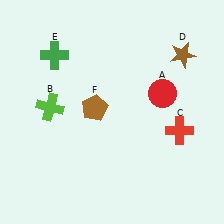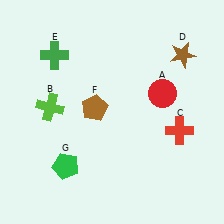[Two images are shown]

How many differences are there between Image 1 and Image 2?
There is 1 difference between the two images.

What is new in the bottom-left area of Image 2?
A green pentagon (G) was added in the bottom-left area of Image 2.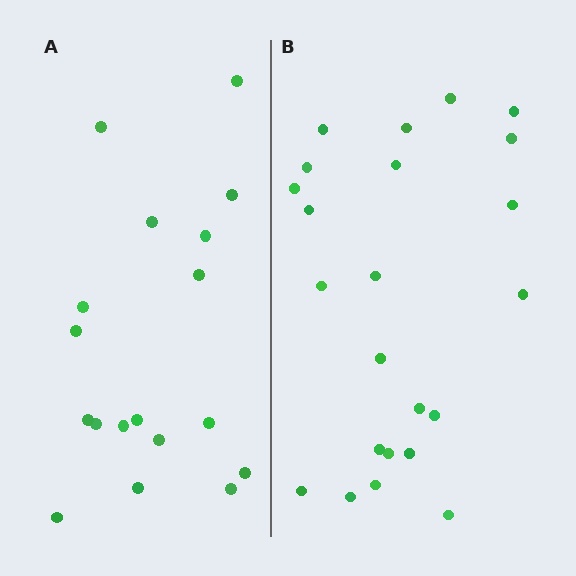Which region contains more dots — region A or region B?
Region B (the right region) has more dots.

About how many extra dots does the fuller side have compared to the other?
Region B has about 5 more dots than region A.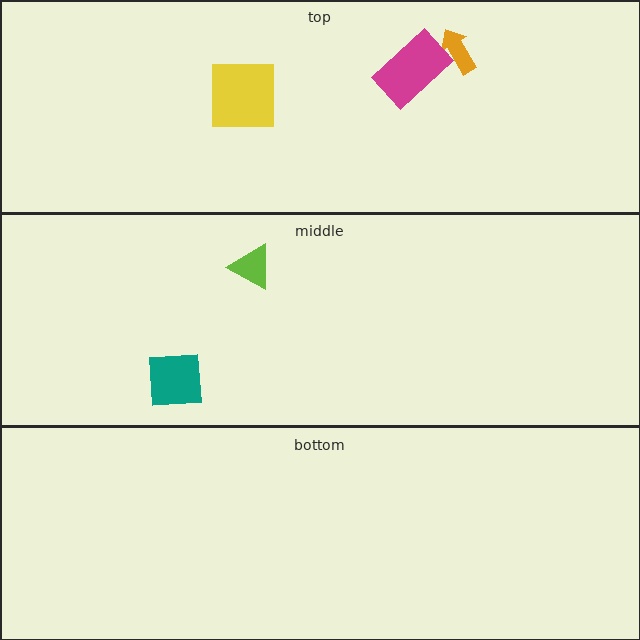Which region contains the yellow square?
The top region.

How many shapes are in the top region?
3.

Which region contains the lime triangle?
The middle region.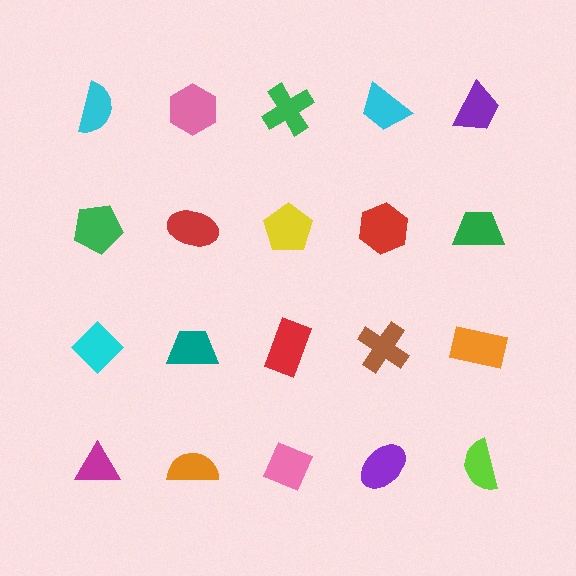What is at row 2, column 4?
A red hexagon.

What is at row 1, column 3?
A green cross.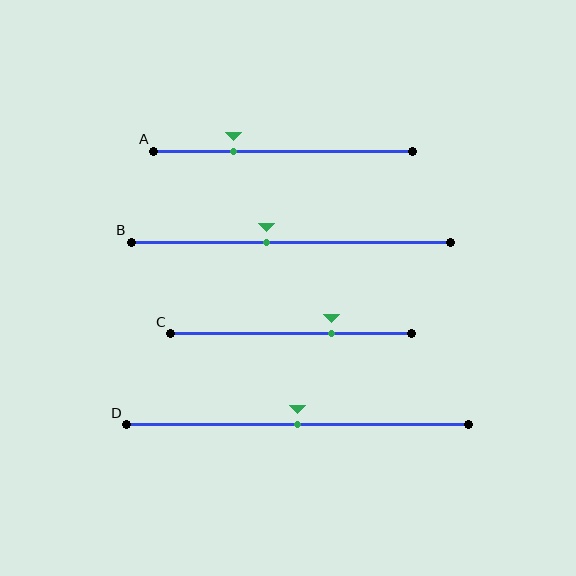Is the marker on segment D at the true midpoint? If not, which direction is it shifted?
Yes, the marker on segment D is at the true midpoint.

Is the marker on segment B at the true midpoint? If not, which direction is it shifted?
No, the marker on segment B is shifted to the left by about 8% of the segment length.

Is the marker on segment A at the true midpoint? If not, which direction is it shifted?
No, the marker on segment A is shifted to the left by about 19% of the segment length.